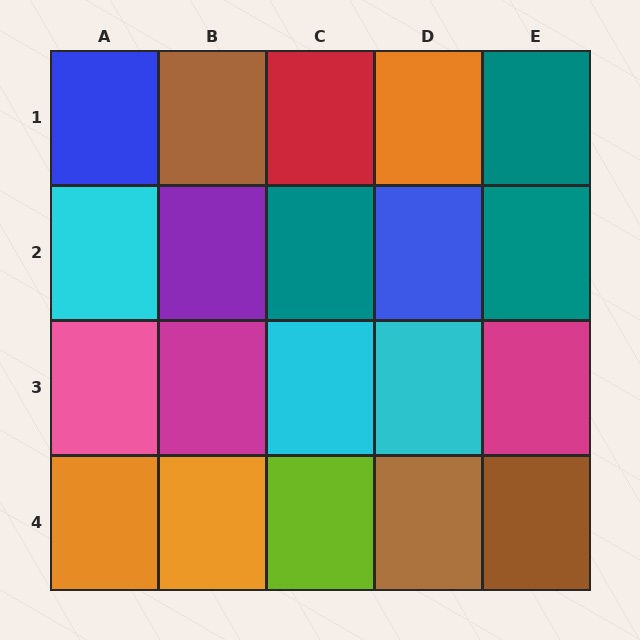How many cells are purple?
1 cell is purple.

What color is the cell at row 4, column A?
Orange.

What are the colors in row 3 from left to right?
Pink, magenta, cyan, cyan, magenta.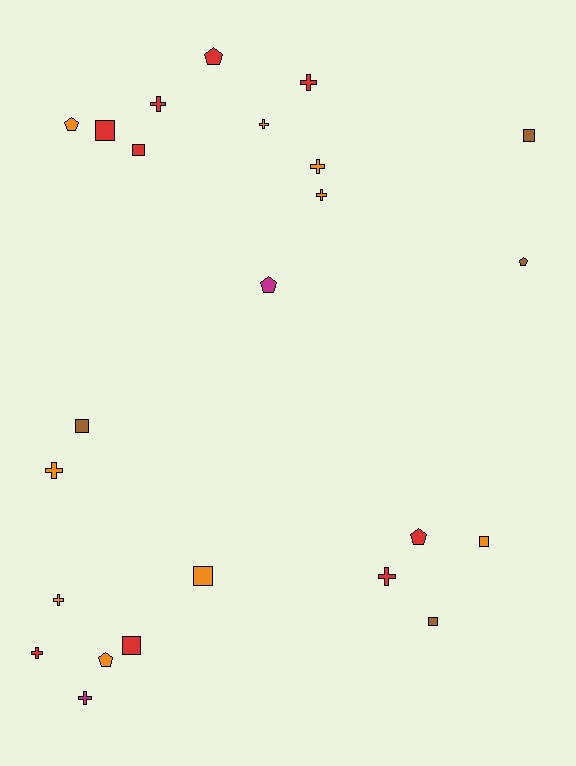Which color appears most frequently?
Red, with 9 objects.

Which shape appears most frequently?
Cross, with 10 objects.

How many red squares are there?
There are 3 red squares.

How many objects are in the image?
There are 24 objects.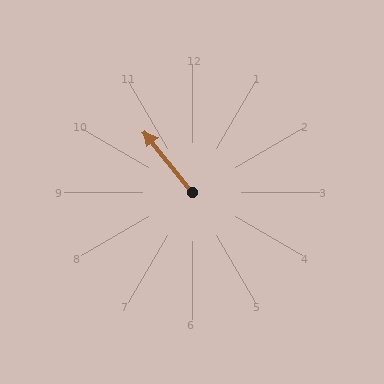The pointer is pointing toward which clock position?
Roughly 11 o'clock.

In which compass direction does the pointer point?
Northwest.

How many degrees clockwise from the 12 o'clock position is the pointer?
Approximately 321 degrees.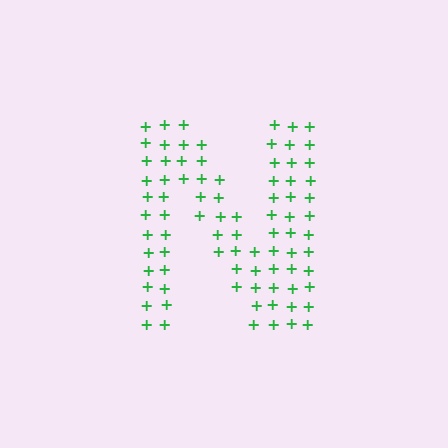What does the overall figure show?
The overall figure shows the letter N.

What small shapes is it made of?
It is made of small plus signs.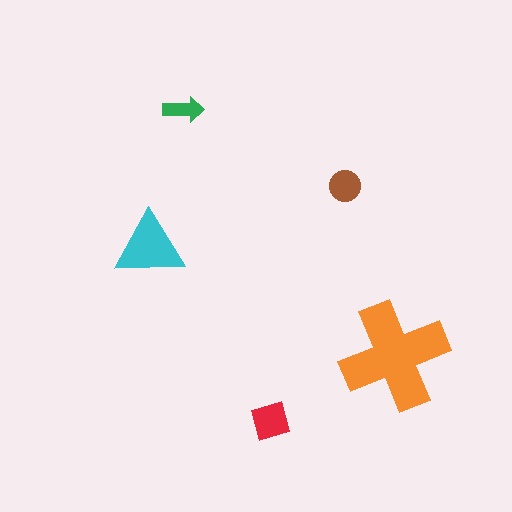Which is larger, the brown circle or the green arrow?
The brown circle.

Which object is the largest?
The orange cross.